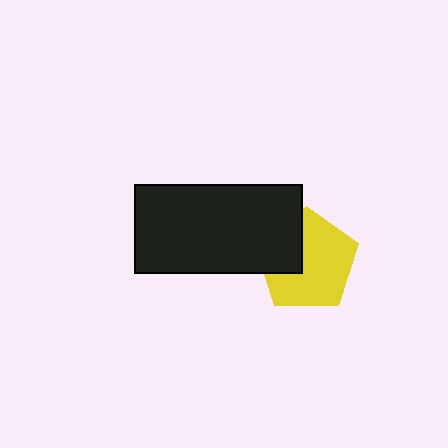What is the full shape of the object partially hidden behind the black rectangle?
The partially hidden object is a yellow pentagon.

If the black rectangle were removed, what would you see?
You would see the complete yellow pentagon.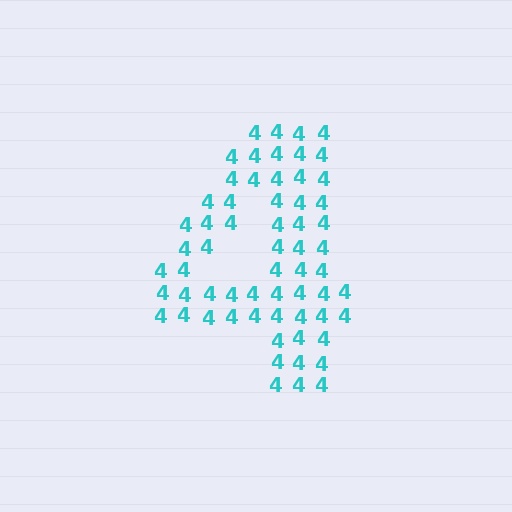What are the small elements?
The small elements are digit 4's.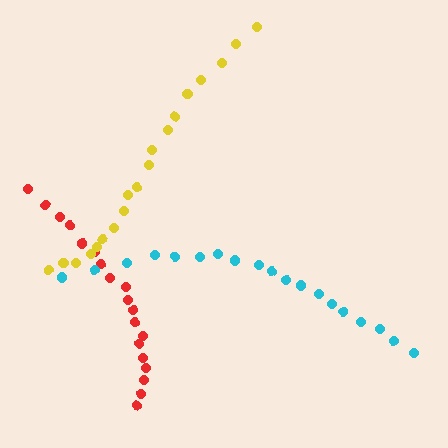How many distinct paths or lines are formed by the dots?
There are 3 distinct paths.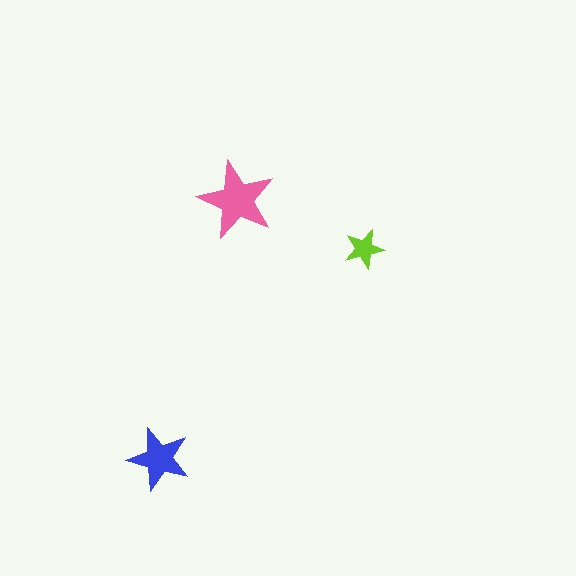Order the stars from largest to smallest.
the pink one, the blue one, the lime one.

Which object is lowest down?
The blue star is bottommost.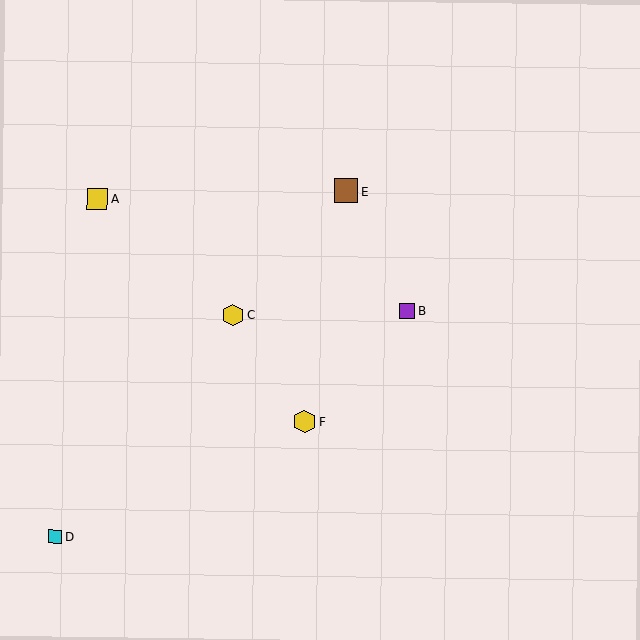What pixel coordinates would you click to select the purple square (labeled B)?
Click at (407, 311) to select the purple square B.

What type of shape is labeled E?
Shape E is a brown square.